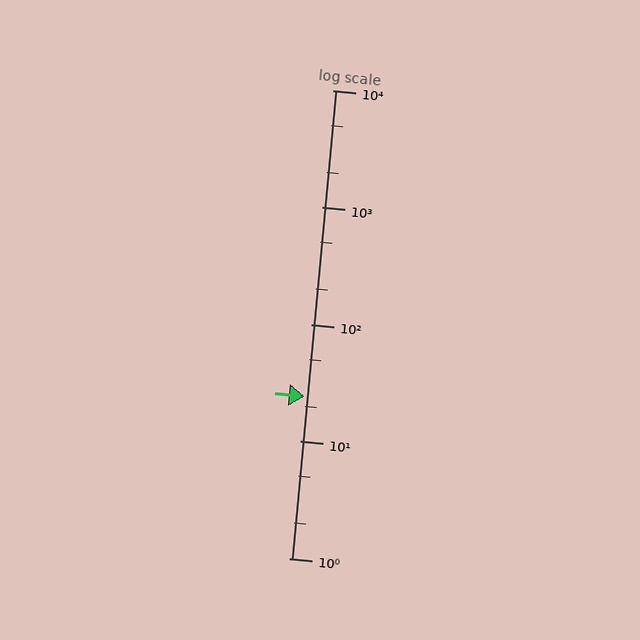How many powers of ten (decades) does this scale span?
The scale spans 4 decades, from 1 to 10000.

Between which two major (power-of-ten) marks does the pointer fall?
The pointer is between 10 and 100.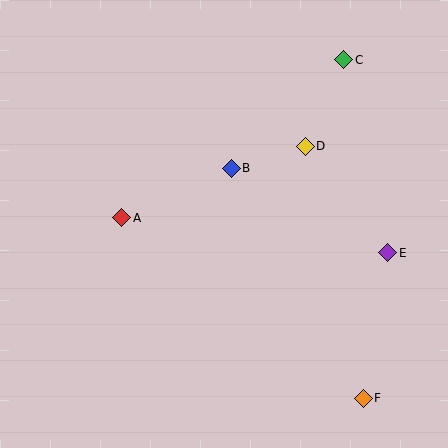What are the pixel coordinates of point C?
Point C is at (344, 60).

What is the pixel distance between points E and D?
The distance between E and D is 134 pixels.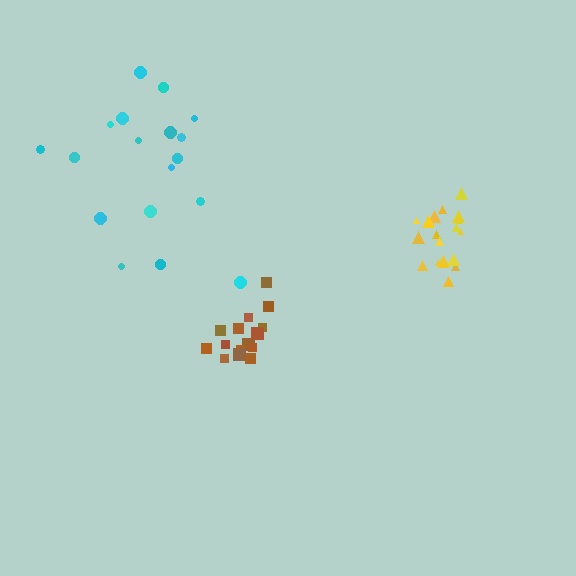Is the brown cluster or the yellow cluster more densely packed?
Yellow.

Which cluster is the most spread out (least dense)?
Cyan.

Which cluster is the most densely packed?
Yellow.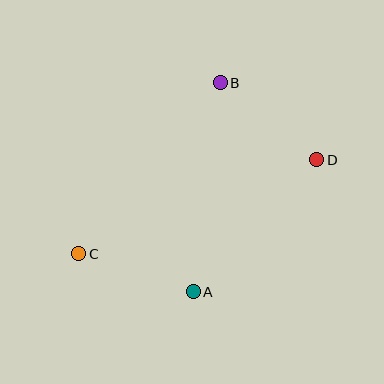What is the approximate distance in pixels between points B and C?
The distance between B and C is approximately 222 pixels.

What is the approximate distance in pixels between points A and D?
The distance between A and D is approximately 181 pixels.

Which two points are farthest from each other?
Points C and D are farthest from each other.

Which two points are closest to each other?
Points A and C are closest to each other.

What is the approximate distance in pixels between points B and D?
The distance between B and D is approximately 124 pixels.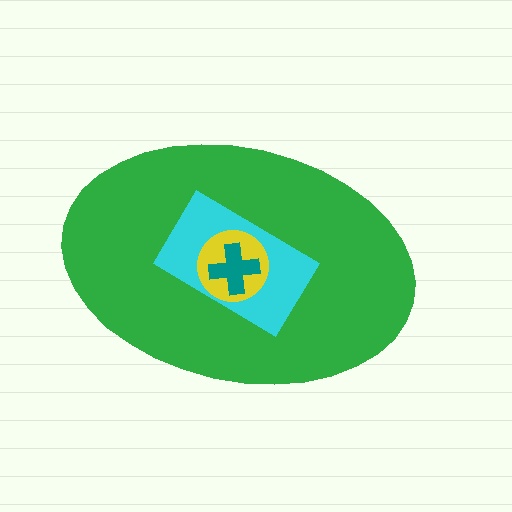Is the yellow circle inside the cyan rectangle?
Yes.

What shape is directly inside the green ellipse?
The cyan rectangle.